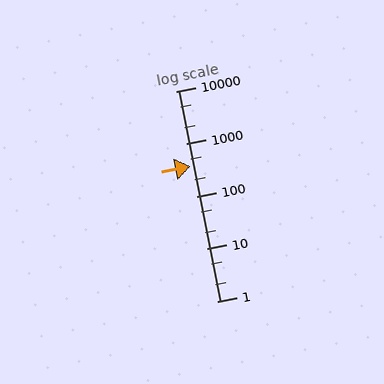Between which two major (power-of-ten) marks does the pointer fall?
The pointer is between 100 and 1000.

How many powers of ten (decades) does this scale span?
The scale spans 4 decades, from 1 to 10000.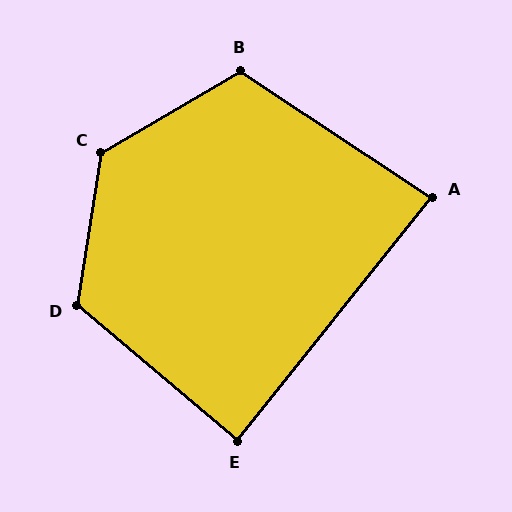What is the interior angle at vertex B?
Approximately 116 degrees (obtuse).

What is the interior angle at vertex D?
Approximately 121 degrees (obtuse).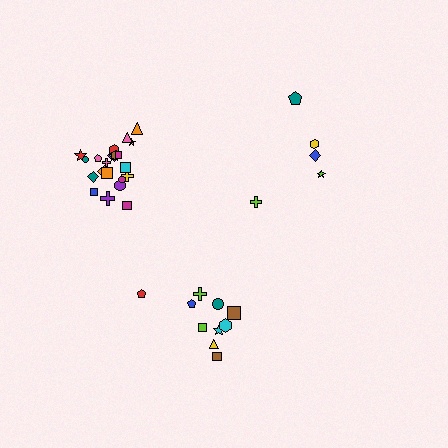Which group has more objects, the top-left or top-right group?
The top-left group.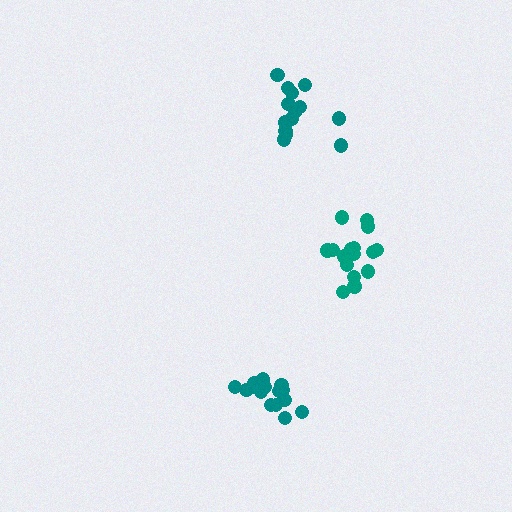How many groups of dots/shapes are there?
There are 3 groups.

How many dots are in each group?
Group 1: 16 dots, Group 2: 14 dots, Group 3: 17 dots (47 total).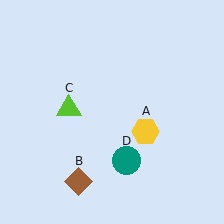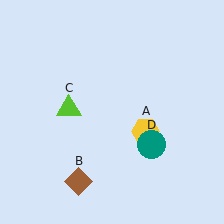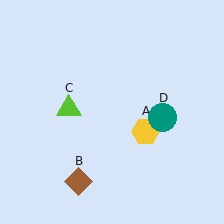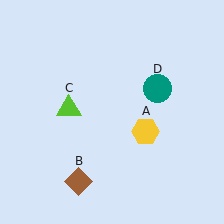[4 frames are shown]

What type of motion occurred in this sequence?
The teal circle (object D) rotated counterclockwise around the center of the scene.